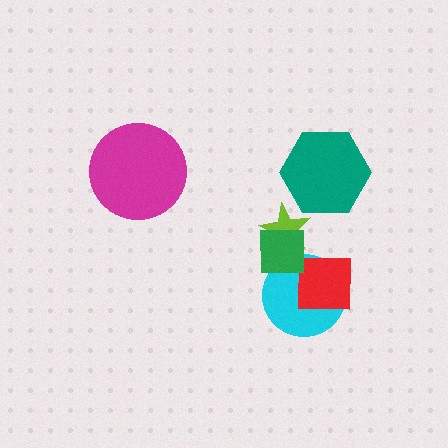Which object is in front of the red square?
The green square is in front of the red square.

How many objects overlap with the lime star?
1 object overlaps with the lime star.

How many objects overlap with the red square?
2 objects overlap with the red square.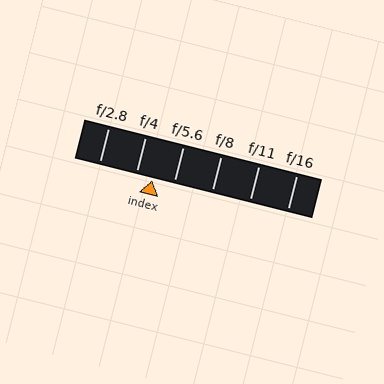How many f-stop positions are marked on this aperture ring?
There are 6 f-stop positions marked.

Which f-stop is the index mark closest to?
The index mark is closest to f/4.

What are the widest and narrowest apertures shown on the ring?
The widest aperture shown is f/2.8 and the narrowest is f/16.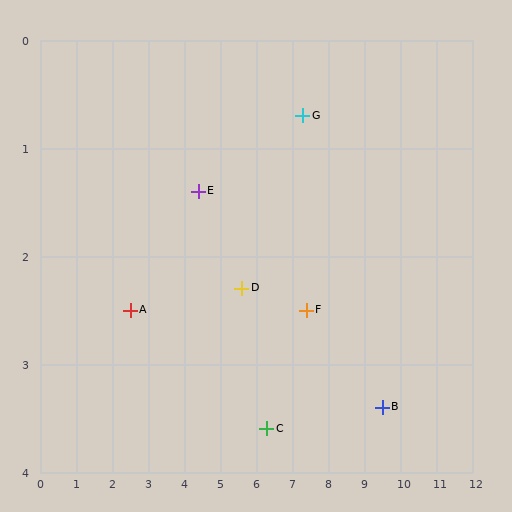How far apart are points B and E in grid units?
Points B and E are about 5.5 grid units apart.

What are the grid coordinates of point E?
Point E is at approximately (4.4, 1.4).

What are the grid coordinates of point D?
Point D is at approximately (5.6, 2.3).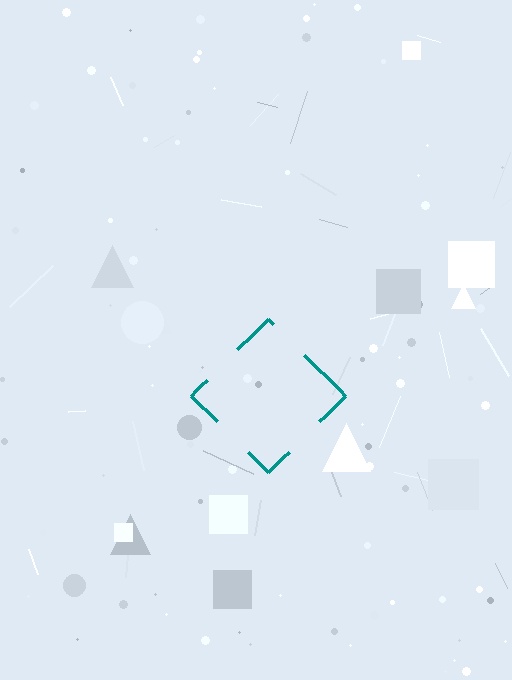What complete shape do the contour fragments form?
The contour fragments form a diamond.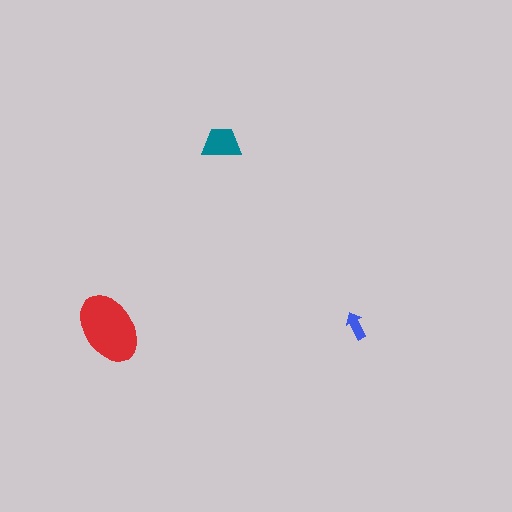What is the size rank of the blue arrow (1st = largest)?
3rd.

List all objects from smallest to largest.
The blue arrow, the teal trapezoid, the red ellipse.